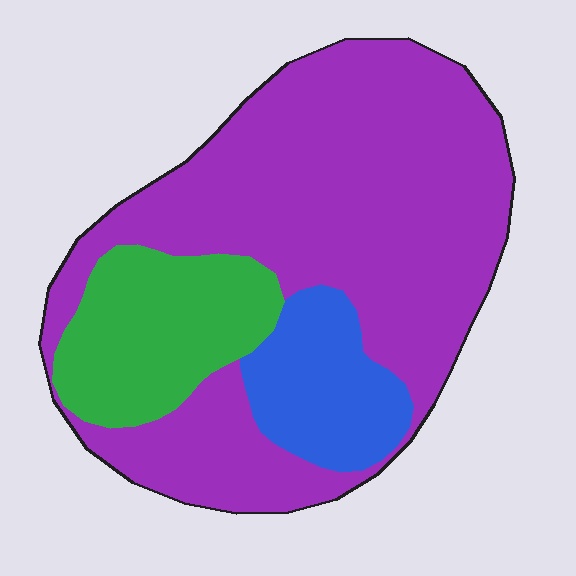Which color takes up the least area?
Blue, at roughly 15%.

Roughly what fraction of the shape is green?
Green covers roughly 20% of the shape.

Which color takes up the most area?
Purple, at roughly 70%.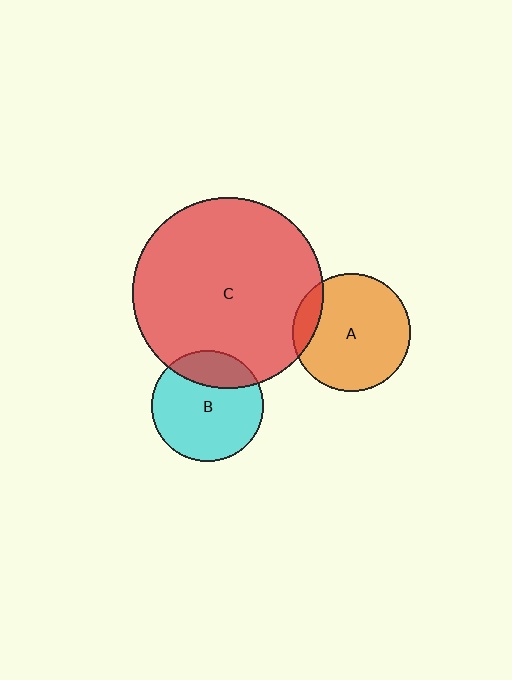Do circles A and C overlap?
Yes.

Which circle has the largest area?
Circle C (red).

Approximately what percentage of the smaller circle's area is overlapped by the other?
Approximately 15%.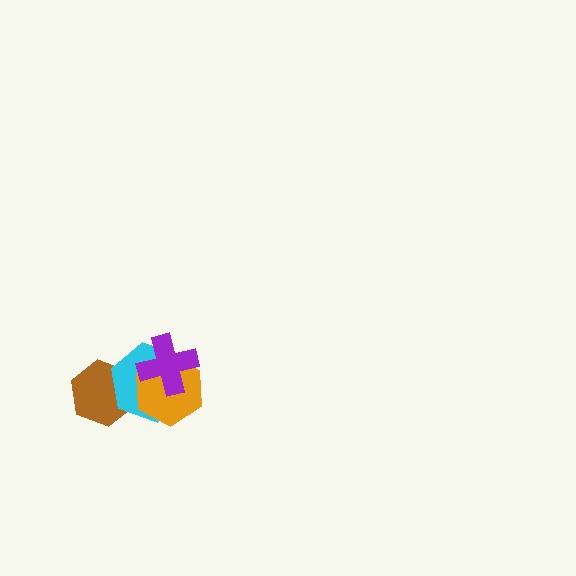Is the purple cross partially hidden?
No, no other shape covers it.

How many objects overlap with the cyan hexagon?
3 objects overlap with the cyan hexagon.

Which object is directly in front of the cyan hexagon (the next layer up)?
The orange hexagon is directly in front of the cyan hexagon.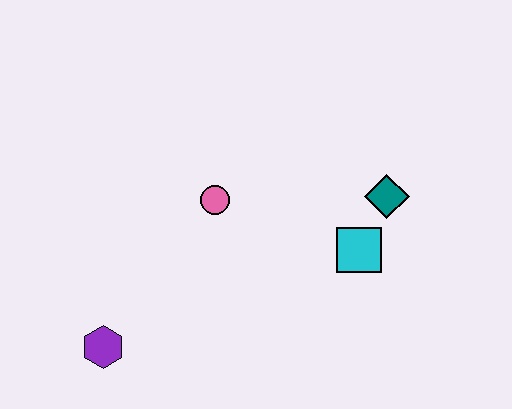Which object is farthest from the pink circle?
The purple hexagon is farthest from the pink circle.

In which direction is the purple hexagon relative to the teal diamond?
The purple hexagon is to the left of the teal diamond.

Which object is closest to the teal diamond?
The cyan square is closest to the teal diamond.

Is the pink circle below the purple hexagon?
No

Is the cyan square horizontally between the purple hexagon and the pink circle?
No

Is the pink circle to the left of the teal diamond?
Yes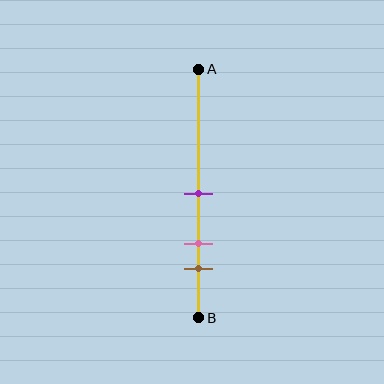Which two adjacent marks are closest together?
The pink and brown marks are the closest adjacent pair.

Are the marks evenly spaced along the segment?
Yes, the marks are approximately evenly spaced.